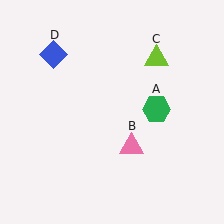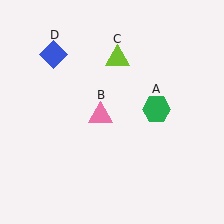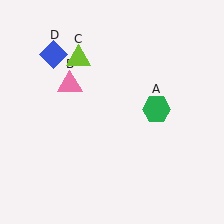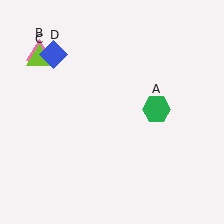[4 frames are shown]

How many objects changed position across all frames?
2 objects changed position: pink triangle (object B), lime triangle (object C).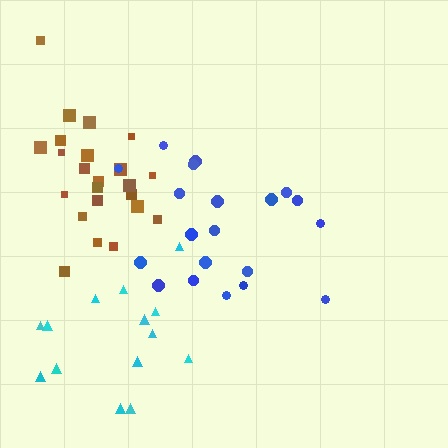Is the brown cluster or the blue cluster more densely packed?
Brown.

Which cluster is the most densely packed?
Brown.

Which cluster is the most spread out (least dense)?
Cyan.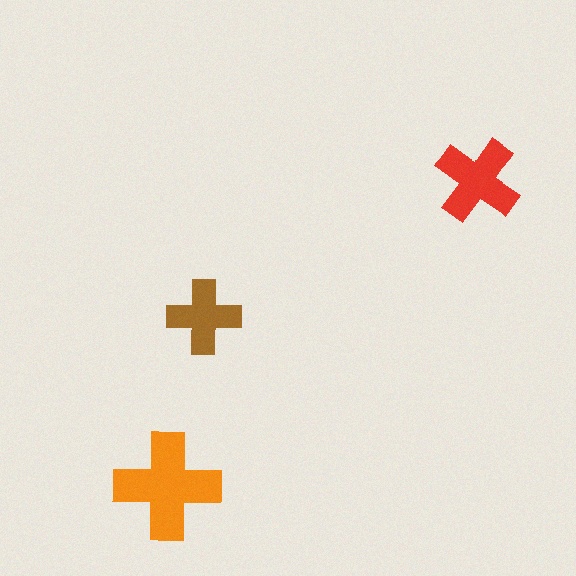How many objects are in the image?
There are 3 objects in the image.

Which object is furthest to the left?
The orange cross is leftmost.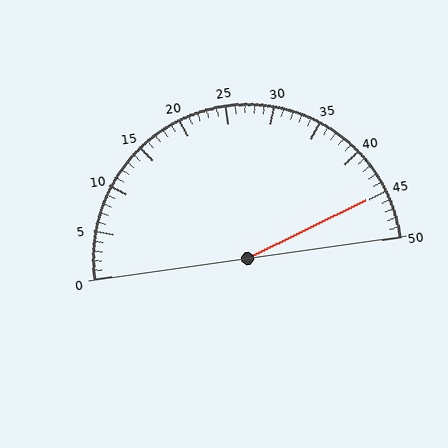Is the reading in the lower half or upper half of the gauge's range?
The reading is in the upper half of the range (0 to 50).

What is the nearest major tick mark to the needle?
The nearest major tick mark is 45.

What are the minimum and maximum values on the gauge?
The gauge ranges from 0 to 50.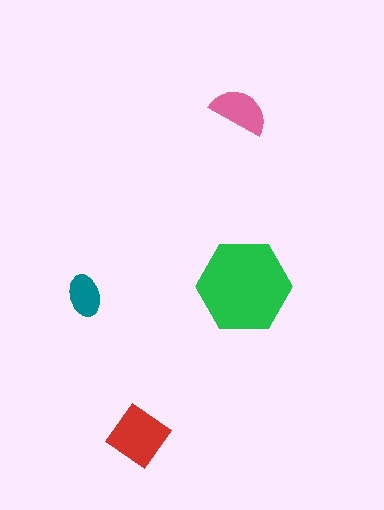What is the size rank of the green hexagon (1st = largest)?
1st.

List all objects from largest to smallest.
The green hexagon, the red diamond, the pink semicircle, the teal ellipse.